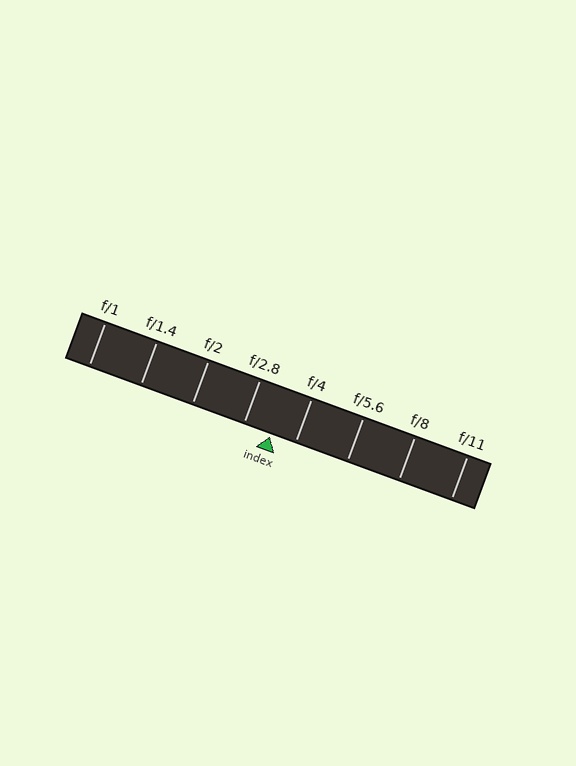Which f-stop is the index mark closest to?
The index mark is closest to f/4.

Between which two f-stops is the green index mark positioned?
The index mark is between f/2.8 and f/4.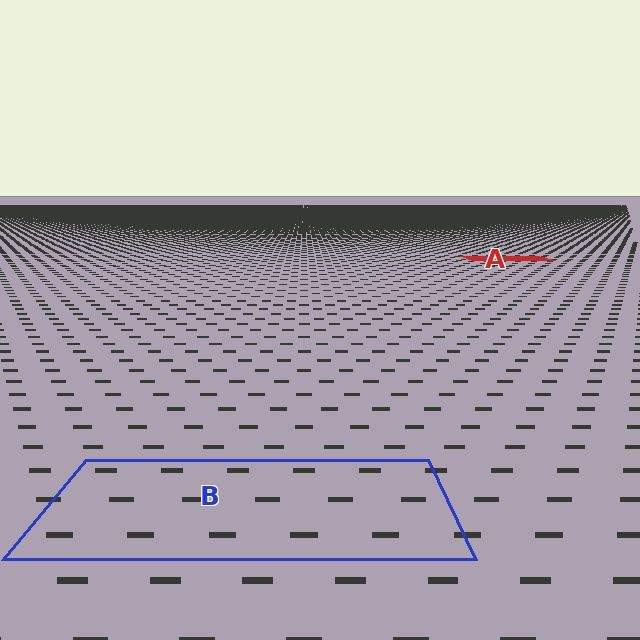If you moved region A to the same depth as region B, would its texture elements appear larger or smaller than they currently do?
They would appear larger. At a closer depth, the same texture elements are projected at a bigger on-screen size.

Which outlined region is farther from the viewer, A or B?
Region A is farther from the viewer — the texture elements inside it appear smaller and more densely packed.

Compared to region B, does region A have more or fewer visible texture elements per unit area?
Region A has more texture elements per unit area — they are packed more densely because it is farther away.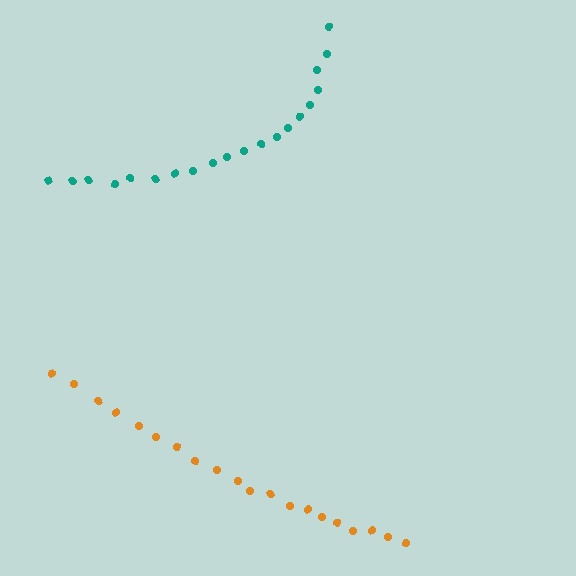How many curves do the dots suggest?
There are 2 distinct paths.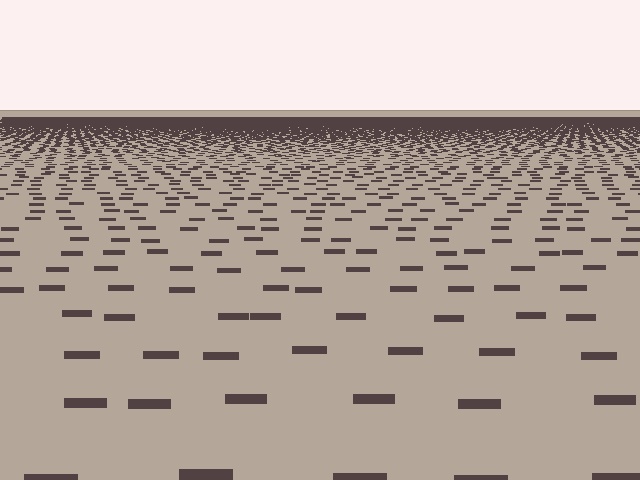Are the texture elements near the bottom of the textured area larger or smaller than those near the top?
Larger. Near the bottom, elements are closer to the viewer and appear at a bigger on-screen size.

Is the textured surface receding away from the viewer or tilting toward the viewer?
The surface is receding away from the viewer. Texture elements get smaller and denser toward the top.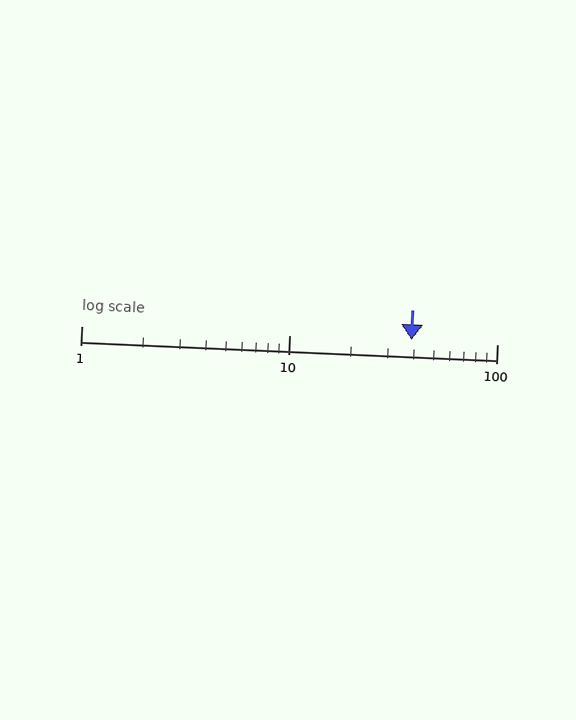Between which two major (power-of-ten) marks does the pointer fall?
The pointer is between 10 and 100.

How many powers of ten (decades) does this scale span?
The scale spans 2 decades, from 1 to 100.